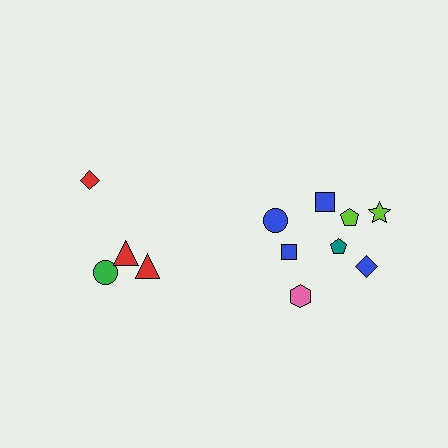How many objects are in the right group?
There are 8 objects.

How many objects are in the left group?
There are 4 objects.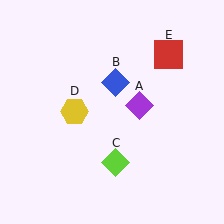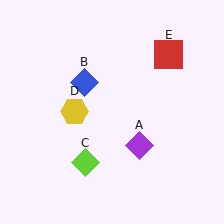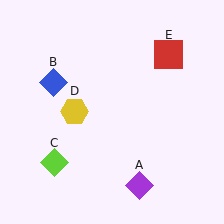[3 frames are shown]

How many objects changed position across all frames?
3 objects changed position: purple diamond (object A), blue diamond (object B), lime diamond (object C).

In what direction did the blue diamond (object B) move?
The blue diamond (object B) moved left.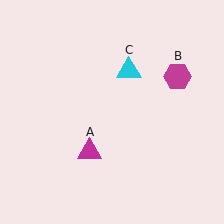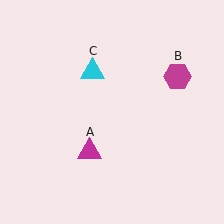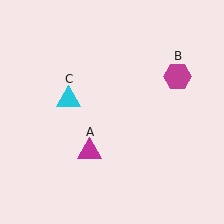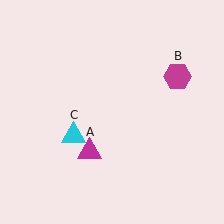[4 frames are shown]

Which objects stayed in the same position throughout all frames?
Magenta triangle (object A) and magenta hexagon (object B) remained stationary.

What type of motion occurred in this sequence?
The cyan triangle (object C) rotated counterclockwise around the center of the scene.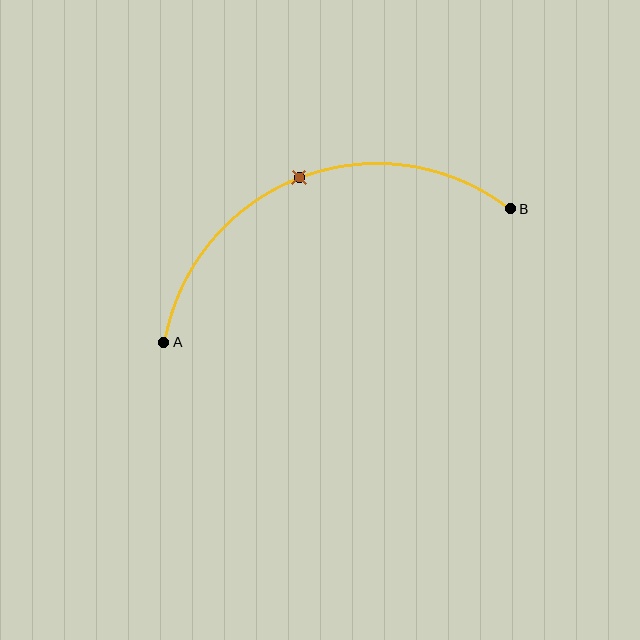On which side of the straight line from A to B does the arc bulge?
The arc bulges above the straight line connecting A and B.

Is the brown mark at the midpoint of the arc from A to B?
Yes. The brown mark lies on the arc at equal arc-length from both A and B — it is the arc midpoint.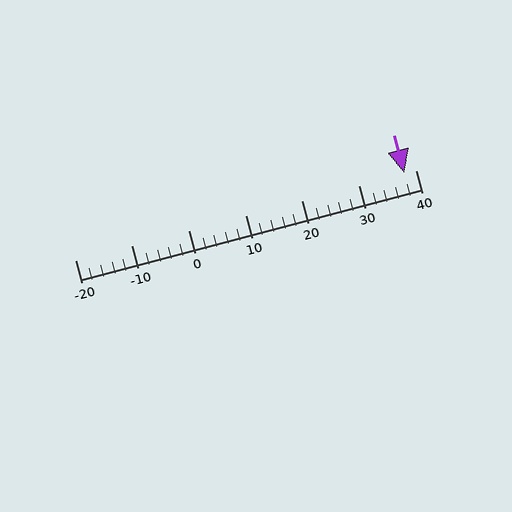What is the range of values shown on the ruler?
The ruler shows values from -20 to 40.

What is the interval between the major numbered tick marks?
The major tick marks are spaced 10 units apart.